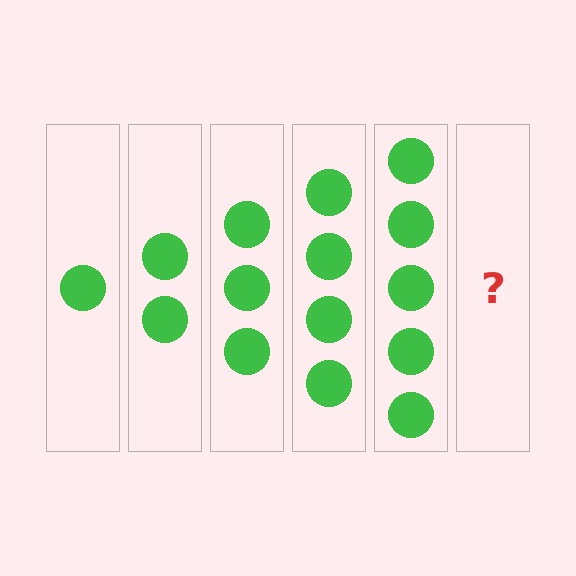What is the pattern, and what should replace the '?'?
The pattern is that each step adds one more circle. The '?' should be 6 circles.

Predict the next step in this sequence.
The next step is 6 circles.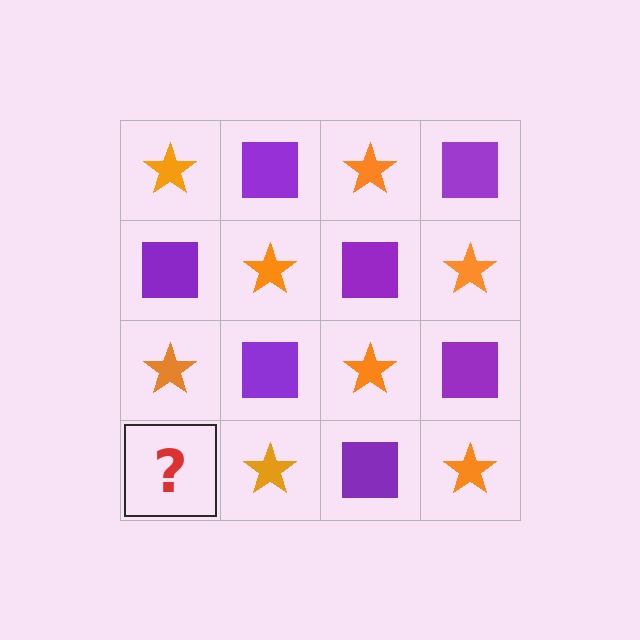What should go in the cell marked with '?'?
The missing cell should contain a purple square.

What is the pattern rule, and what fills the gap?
The rule is that it alternates orange star and purple square in a checkerboard pattern. The gap should be filled with a purple square.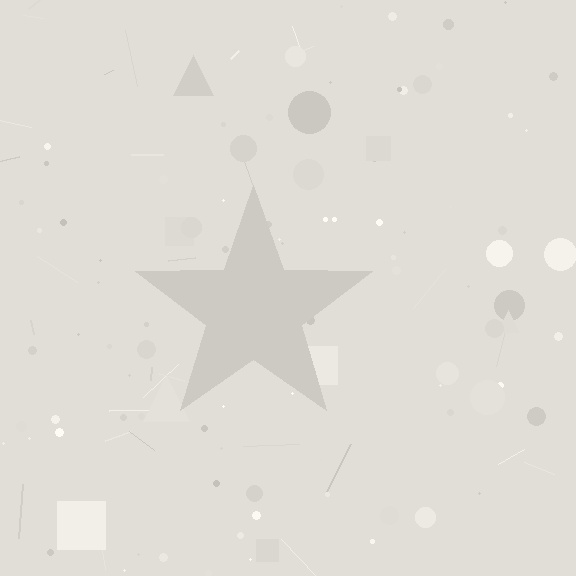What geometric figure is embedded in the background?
A star is embedded in the background.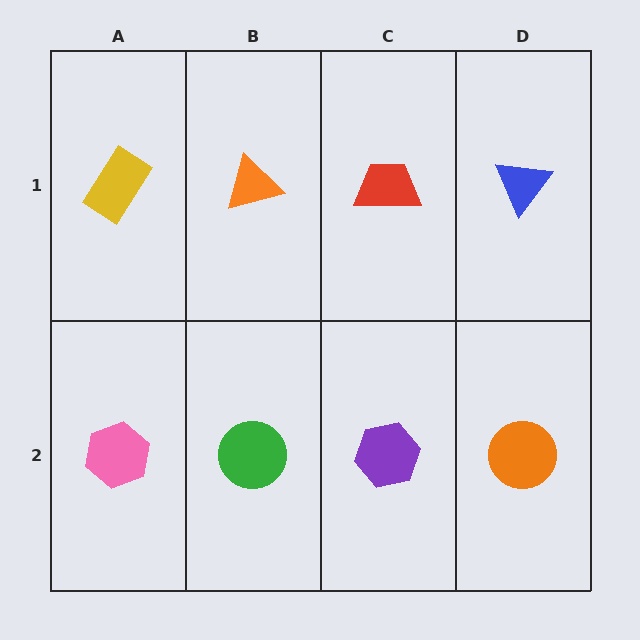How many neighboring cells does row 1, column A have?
2.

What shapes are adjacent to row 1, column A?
A pink hexagon (row 2, column A), an orange triangle (row 1, column B).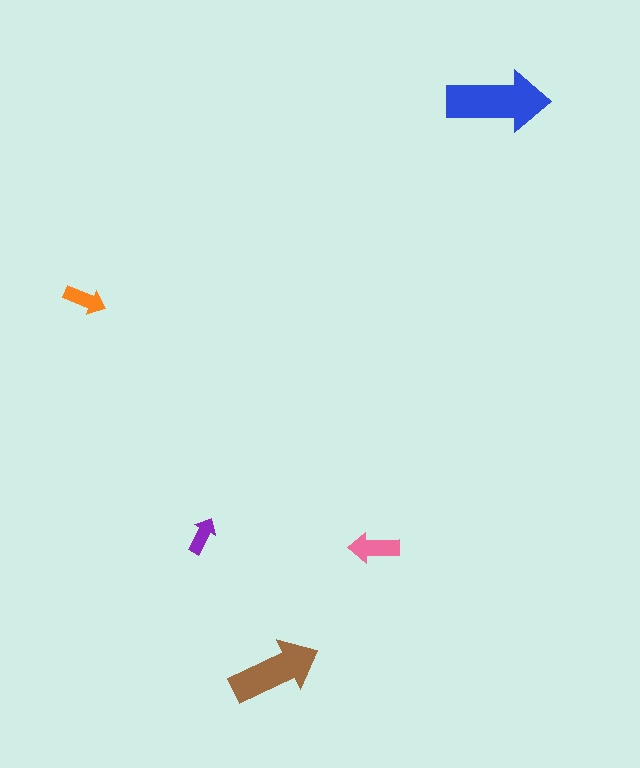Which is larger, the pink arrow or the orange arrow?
The pink one.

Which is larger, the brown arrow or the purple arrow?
The brown one.